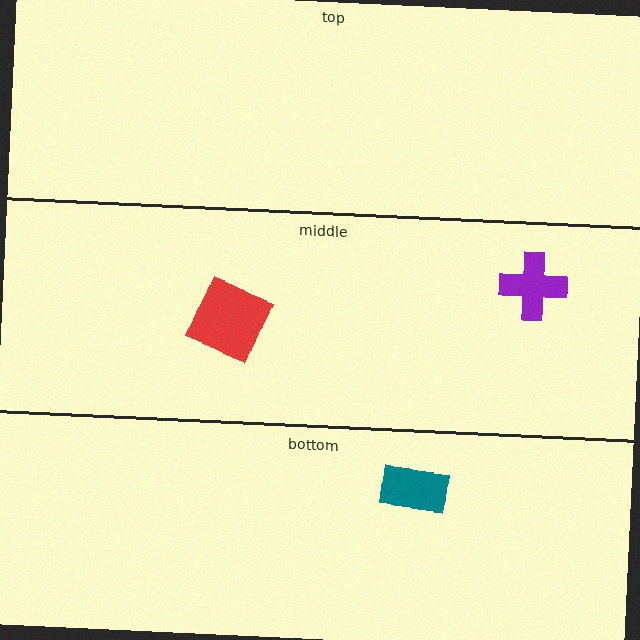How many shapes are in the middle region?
2.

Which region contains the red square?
The middle region.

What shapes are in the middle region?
The red square, the purple cross.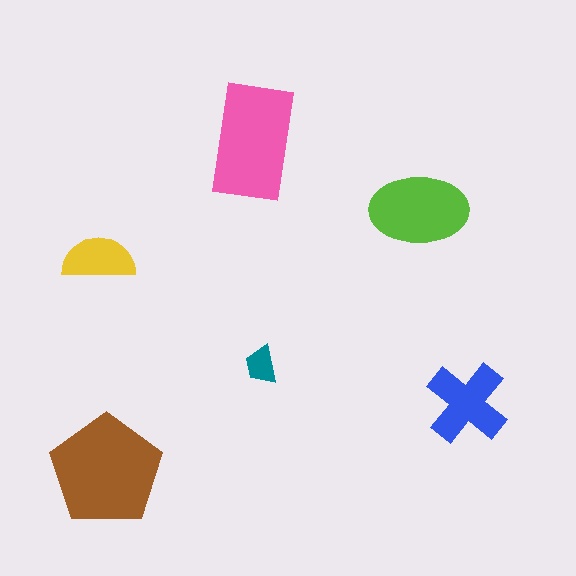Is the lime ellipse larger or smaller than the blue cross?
Larger.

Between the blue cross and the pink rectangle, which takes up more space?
The pink rectangle.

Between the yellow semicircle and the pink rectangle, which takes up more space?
The pink rectangle.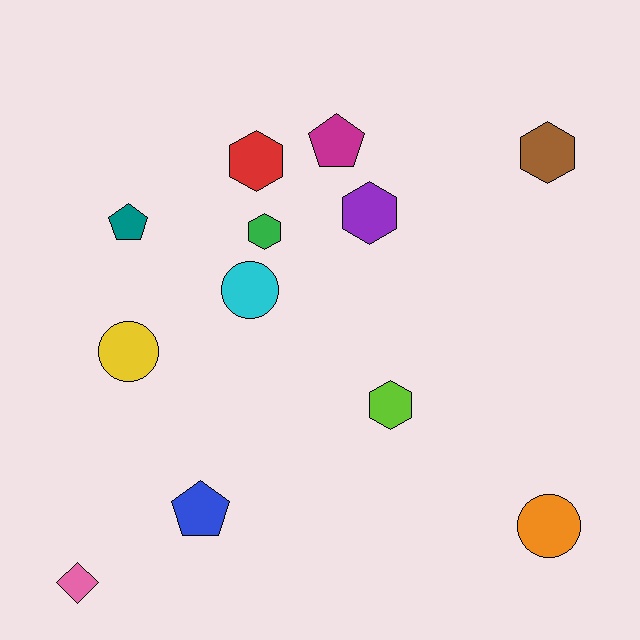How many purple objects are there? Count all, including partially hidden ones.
There is 1 purple object.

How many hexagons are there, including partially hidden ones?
There are 5 hexagons.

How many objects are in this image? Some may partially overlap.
There are 12 objects.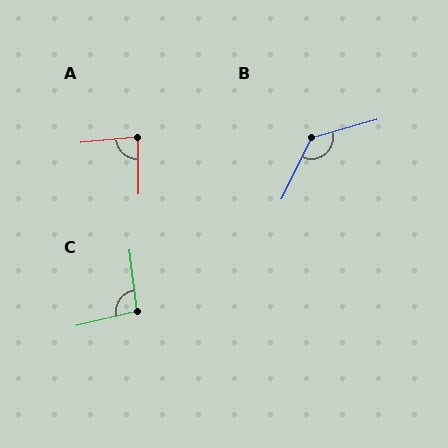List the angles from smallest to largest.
A (85°), C (97°), B (132°).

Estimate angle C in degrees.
Approximately 97 degrees.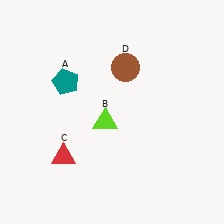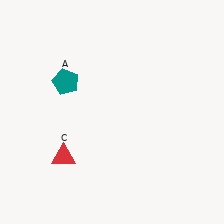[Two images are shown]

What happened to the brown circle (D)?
The brown circle (D) was removed in Image 2. It was in the top-right area of Image 1.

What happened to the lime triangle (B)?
The lime triangle (B) was removed in Image 2. It was in the bottom-left area of Image 1.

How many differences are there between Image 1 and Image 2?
There are 2 differences between the two images.